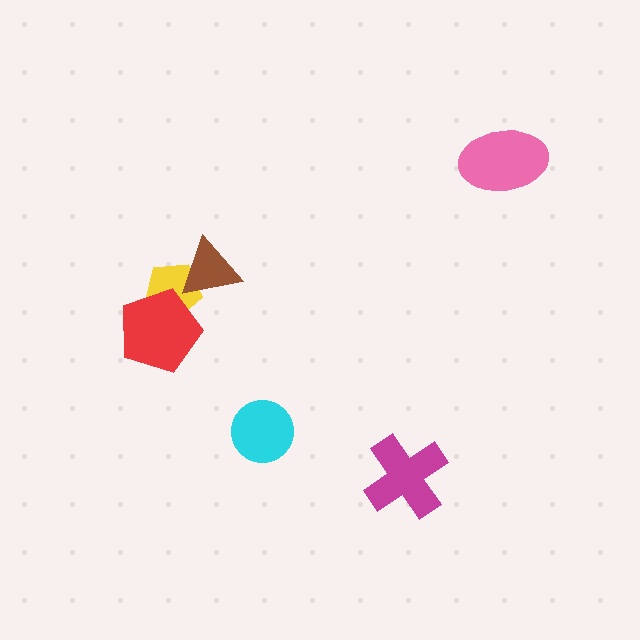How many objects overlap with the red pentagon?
1 object overlaps with the red pentagon.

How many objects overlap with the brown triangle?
1 object overlaps with the brown triangle.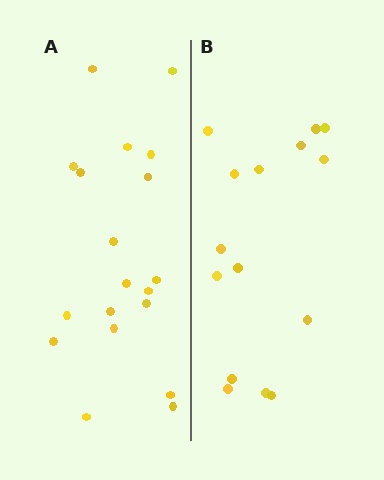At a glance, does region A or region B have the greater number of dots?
Region A (the left region) has more dots.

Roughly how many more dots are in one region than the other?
Region A has about 4 more dots than region B.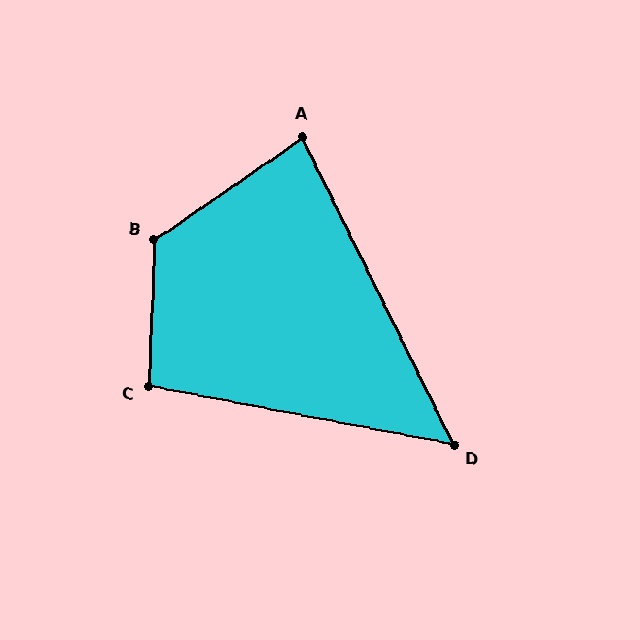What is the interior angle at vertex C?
Approximately 98 degrees (obtuse).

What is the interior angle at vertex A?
Approximately 82 degrees (acute).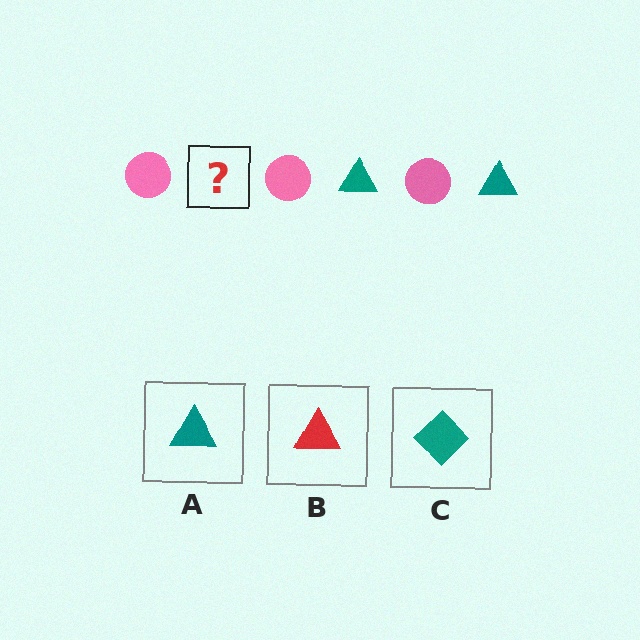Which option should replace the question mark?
Option A.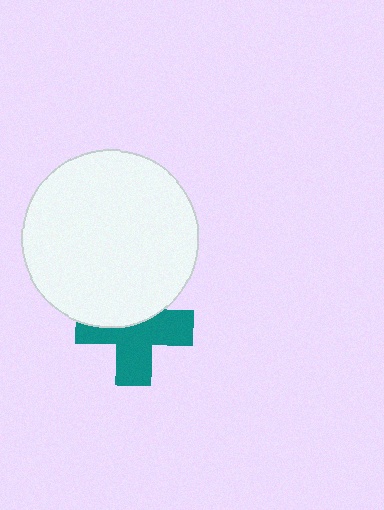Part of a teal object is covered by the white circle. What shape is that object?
It is a cross.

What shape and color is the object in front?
The object in front is a white circle.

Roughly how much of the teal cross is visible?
About half of it is visible (roughly 61%).